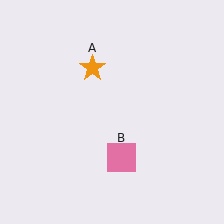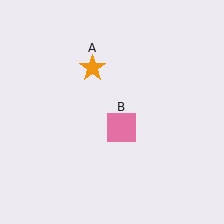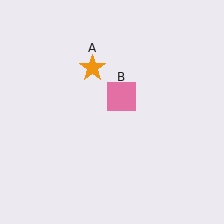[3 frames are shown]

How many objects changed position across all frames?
1 object changed position: pink square (object B).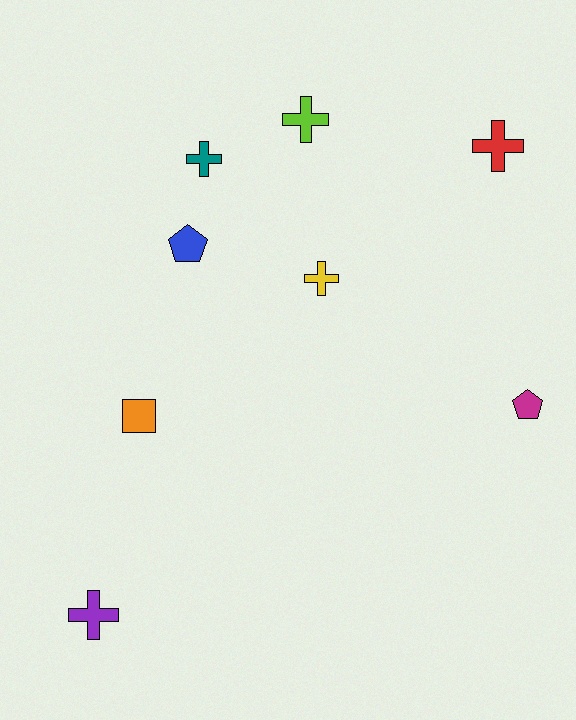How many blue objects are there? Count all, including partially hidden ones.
There is 1 blue object.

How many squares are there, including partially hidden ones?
There is 1 square.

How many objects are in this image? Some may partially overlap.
There are 8 objects.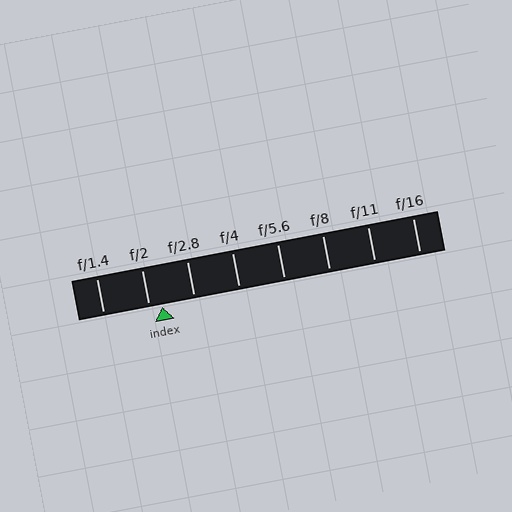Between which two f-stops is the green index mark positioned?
The index mark is between f/2 and f/2.8.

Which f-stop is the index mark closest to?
The index mark is closest to f/2.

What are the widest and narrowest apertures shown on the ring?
The widest aperture shown is f/1.4 and the narrowest is f/16.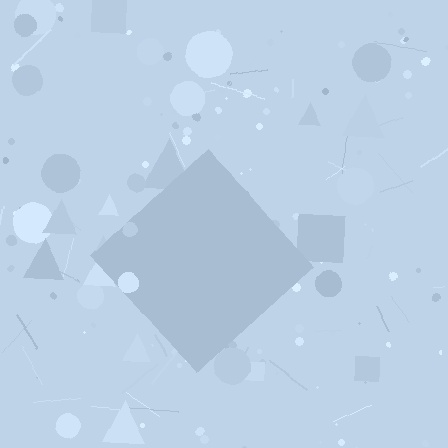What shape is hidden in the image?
A diamond is hidden in the image.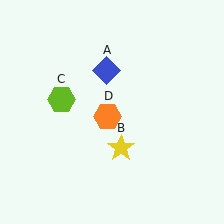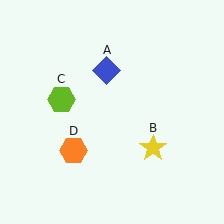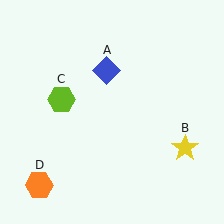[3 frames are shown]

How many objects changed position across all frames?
2 objects changed position: yellow star (object B), orange hexagon (object D).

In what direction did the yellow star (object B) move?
The yellow star (object B) moved right.